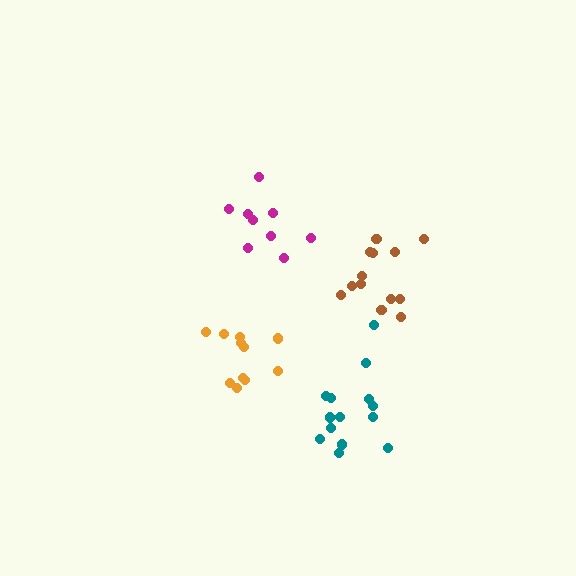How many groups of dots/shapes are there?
There are 4 groups.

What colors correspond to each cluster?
The clusters are colored: teal, orange, magenta, brown.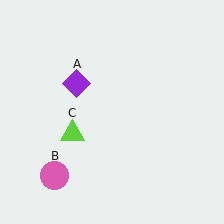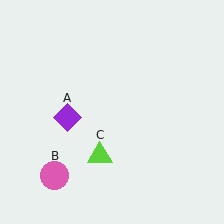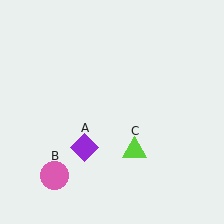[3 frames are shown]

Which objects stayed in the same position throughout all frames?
Pink circle (object B) remained stationary.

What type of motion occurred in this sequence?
The purple diamond (object A), lime triangle (object C) rotated counterclockwise around the center of the scene.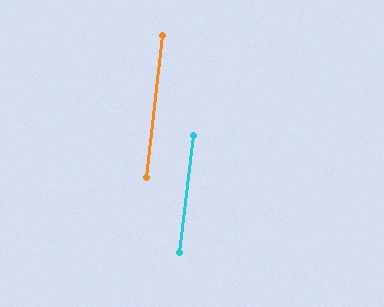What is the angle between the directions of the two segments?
Approximately 0 degrees.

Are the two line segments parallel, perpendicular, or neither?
Parallel — their directions differ by only 0.1°.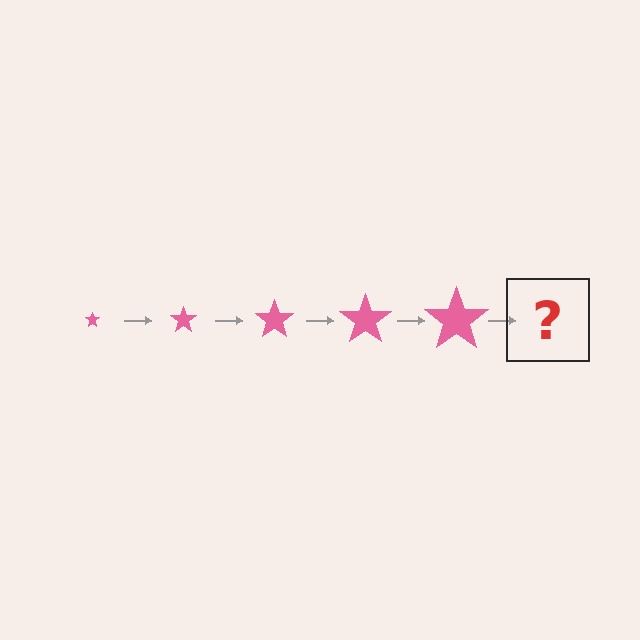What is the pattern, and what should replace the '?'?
The pattern is that the star gets progressively larger each step. The '?' should be a pink star, larger than the previous one.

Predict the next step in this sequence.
The next step is a pink star, larger than the previous one.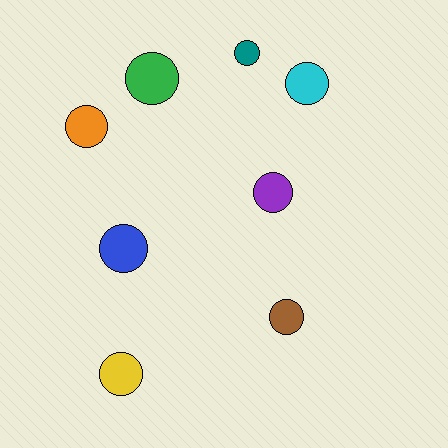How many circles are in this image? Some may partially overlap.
There are 8 circles.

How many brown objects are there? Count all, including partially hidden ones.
There is 1 brown object.